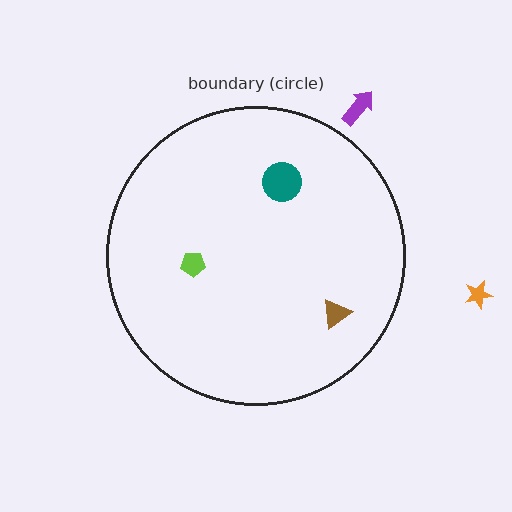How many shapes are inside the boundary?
3 inside, 2 outside.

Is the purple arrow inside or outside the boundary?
Outside.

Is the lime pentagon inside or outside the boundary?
Inside.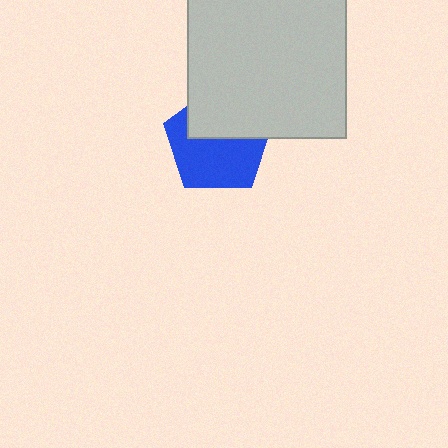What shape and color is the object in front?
The object in front is a light gray rectangle.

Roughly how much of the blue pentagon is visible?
About half of it is visible (roughly 58%).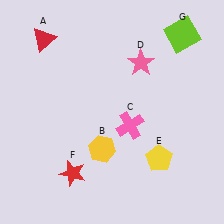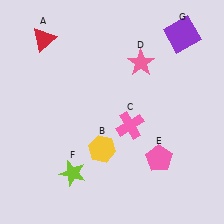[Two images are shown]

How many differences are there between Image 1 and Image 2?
There are 3 differences between the two images.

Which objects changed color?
E changed from yellow to pink. F changed from red to lime. G changed from lime to purple.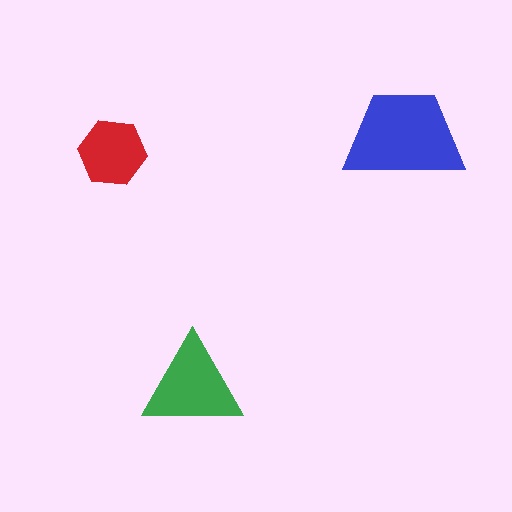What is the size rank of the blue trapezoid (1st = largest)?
1st.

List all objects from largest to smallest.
The blue trapezoid, the green triangle, the red hexagon.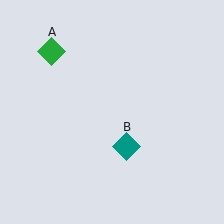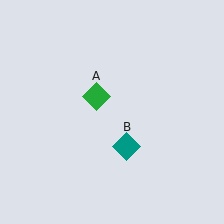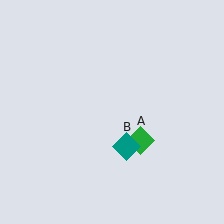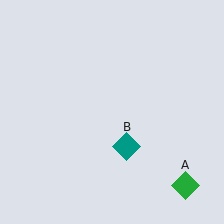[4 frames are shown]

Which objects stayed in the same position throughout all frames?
Teal diamond (object B) remained stationary.